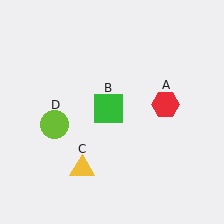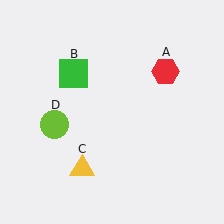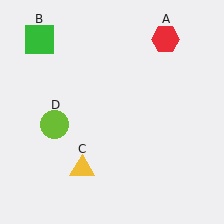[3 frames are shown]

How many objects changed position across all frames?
2 objects changed position: red hexagon (object A), green square (object B).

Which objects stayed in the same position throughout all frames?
Yellow triangle (object C) and lime circle (object D) remained stationary.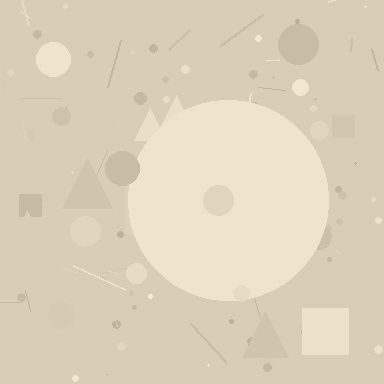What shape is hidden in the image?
A circle is hidden in the image.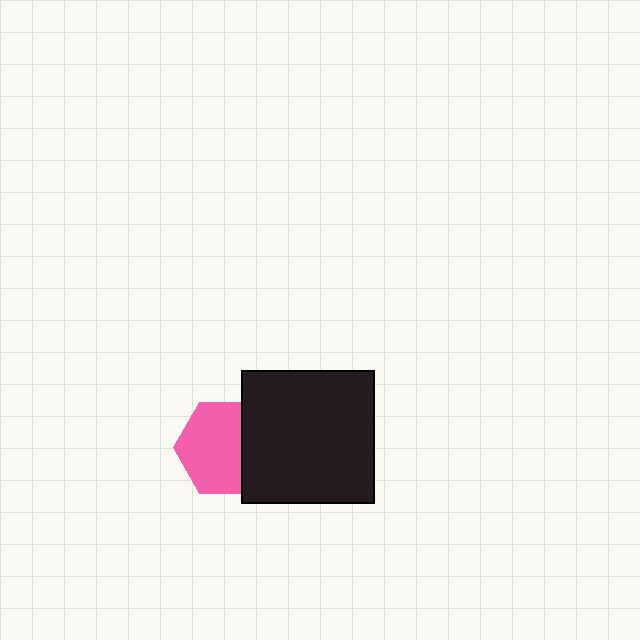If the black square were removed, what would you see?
You would see the complete pink hexagon.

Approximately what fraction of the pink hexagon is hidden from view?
Roughly 31% of the pink hexagon is hidden behind the black square.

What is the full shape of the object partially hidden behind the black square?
The partially hidden object is a pink hexagon.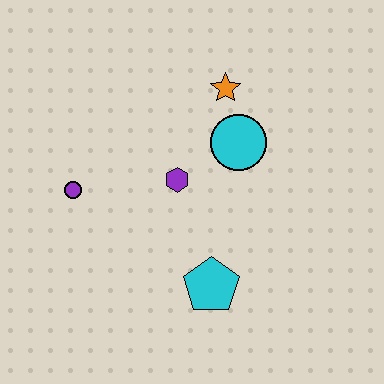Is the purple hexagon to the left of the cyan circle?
Yes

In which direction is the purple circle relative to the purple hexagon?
The purple circle is to the left of the purple hexagon.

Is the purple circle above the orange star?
No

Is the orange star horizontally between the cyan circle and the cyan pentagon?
Yes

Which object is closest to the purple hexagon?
The cyan circle is closest to the purple hexagon.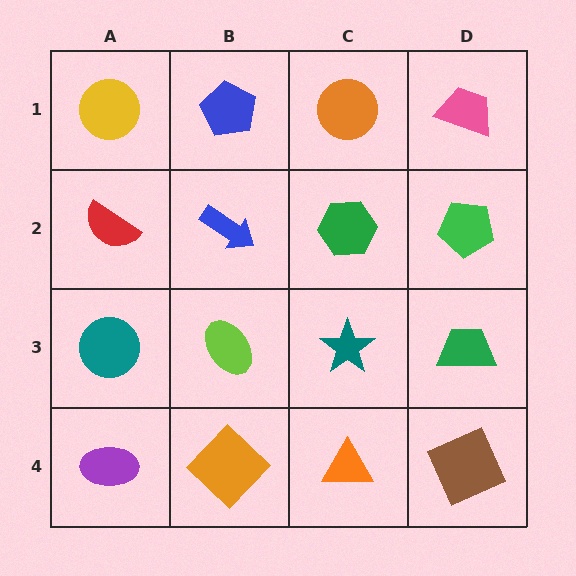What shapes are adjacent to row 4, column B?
A lime ellipse (row 3, column B), a purple ellipse (row 4, column A), an orange triangle (row 4, column C).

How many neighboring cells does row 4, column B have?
3.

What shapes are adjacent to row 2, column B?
A blue pentagon (row 1, column B), a lime ellipse (row 3, column B), a red semicircle (row 2, column A), a green hexagon (row 2, column C).